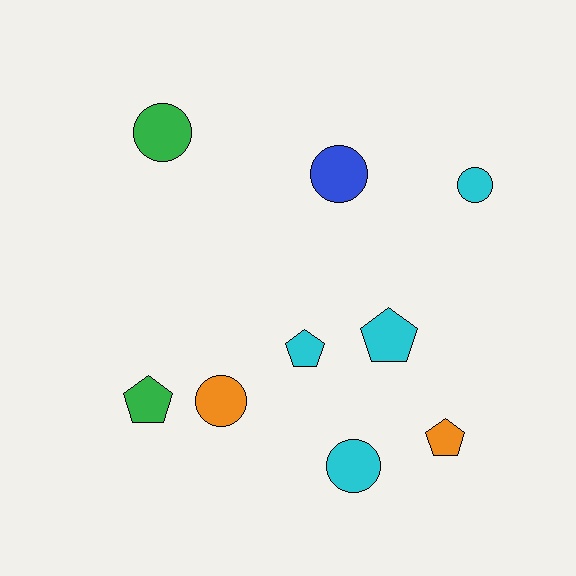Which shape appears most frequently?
Circle, with 5 objects.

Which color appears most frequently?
Cyan, with 4 objects.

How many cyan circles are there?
There are 2 cyan circles.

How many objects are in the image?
There are 9 objects.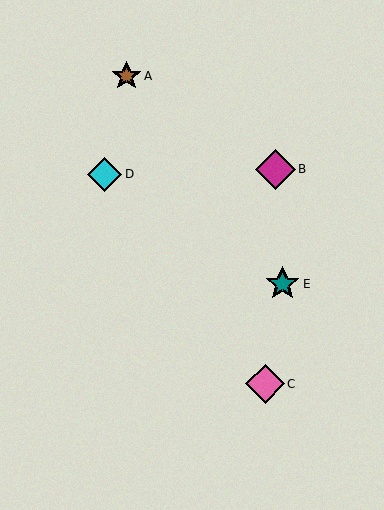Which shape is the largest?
The magenta diamond (labeled B) is the largest.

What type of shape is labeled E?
Shape E is a teal star.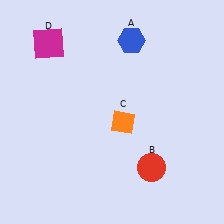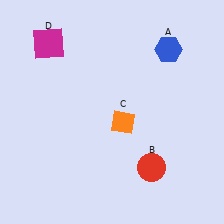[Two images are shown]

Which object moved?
The blue hexagon (A) moved right.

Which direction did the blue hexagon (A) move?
The blue hexagon (A) moved right.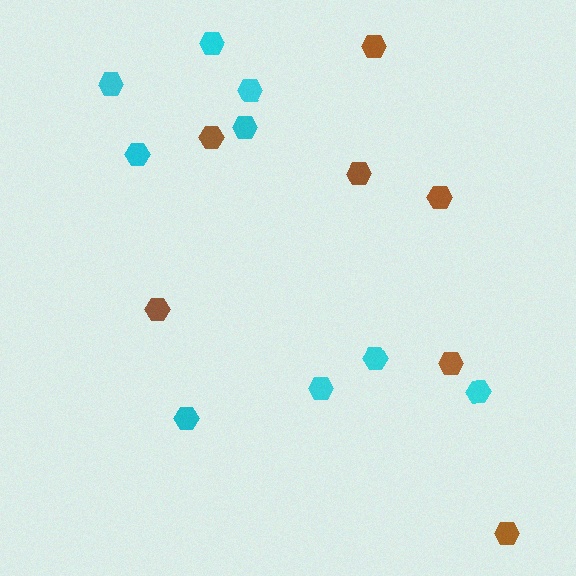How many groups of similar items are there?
There are 2 groups: one group of cyan hexagons (9) and one group of brown hexagons (7).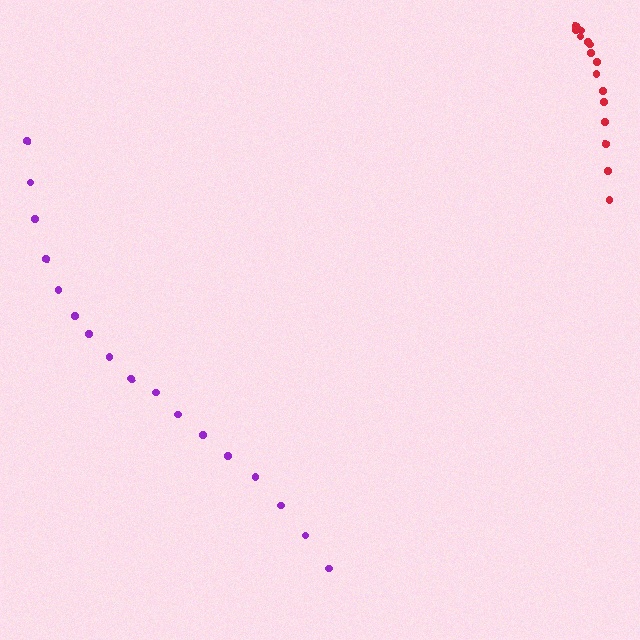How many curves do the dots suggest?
There are 2 distinct paths.